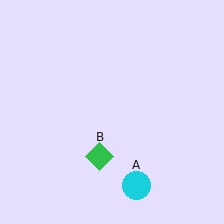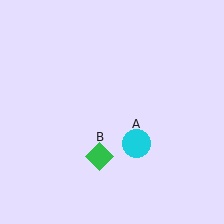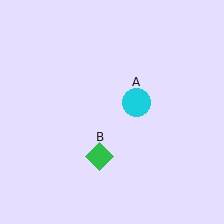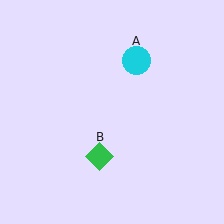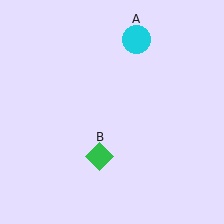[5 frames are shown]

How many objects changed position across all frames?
1 object changed position: cyan circle (object A).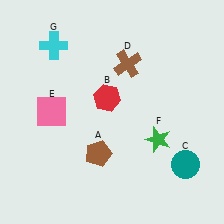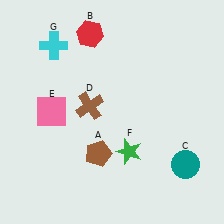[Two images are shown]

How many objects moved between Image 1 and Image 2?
3 objects moved between the two images.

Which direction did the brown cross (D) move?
The brown cross (D) moved down.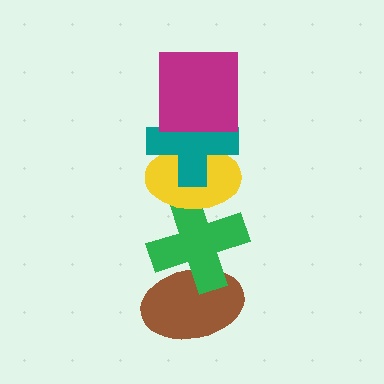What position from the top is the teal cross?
The teal cross is 2nd from the top.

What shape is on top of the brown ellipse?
The green cross is on top of the brown ellipse.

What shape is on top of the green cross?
The yellow ellipse is on top of the green cross.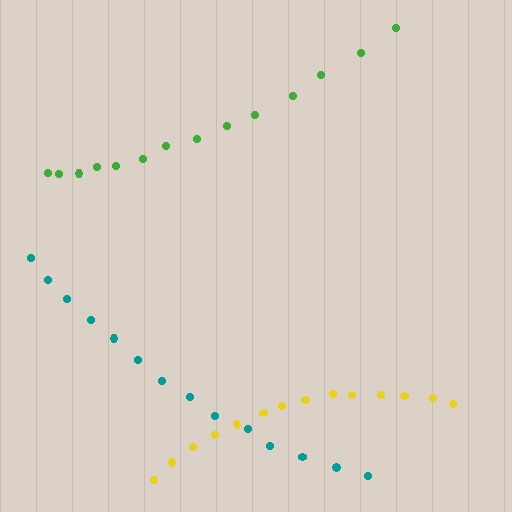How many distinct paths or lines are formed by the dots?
There are 3 distinct paths.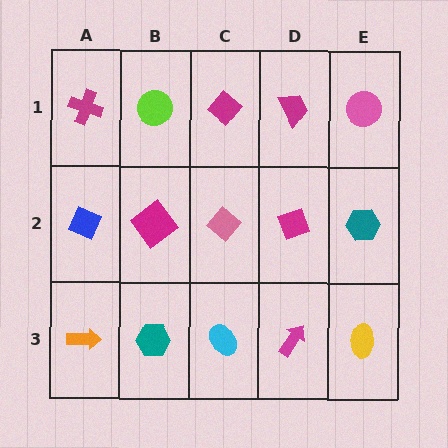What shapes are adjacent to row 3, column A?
A blue diamond (row 2, column A), a teal hexagon (row 3, column B).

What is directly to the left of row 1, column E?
A magenta trapezoid.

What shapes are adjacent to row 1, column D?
A magenta diamond (row 2, column D), a magenta diamond (row 1, column C), a pink circle (row 1, column E).